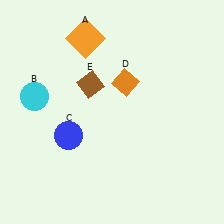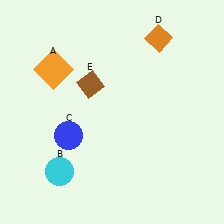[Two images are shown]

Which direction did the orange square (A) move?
The orange square (A) moved left.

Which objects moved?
The objects that moved are: the orange square (A), the cyan circle (B), the orange diamond (D).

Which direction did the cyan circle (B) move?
The cyan circle (B) moved down.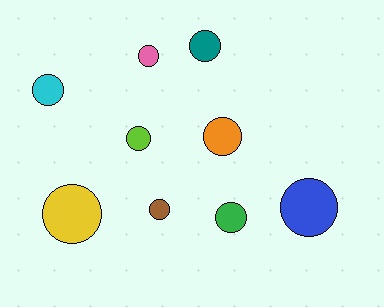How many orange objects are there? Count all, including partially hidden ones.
There is 1 orange object.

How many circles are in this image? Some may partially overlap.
There are 9 circles.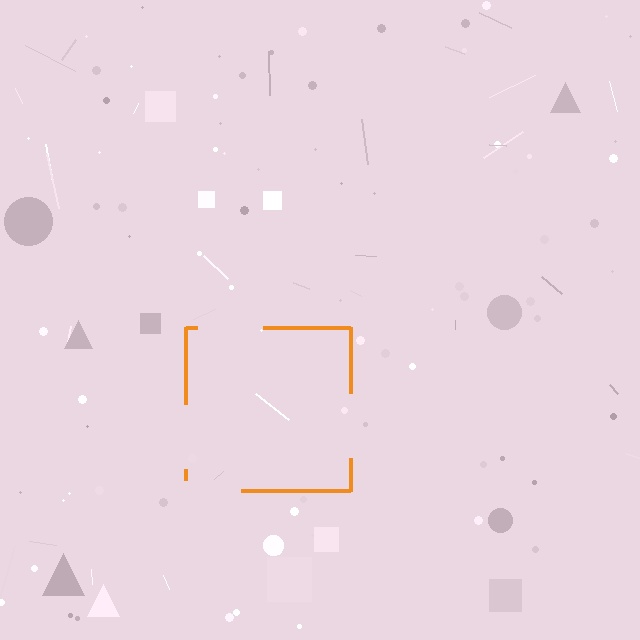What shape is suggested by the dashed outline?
The dashed outline suggests a square.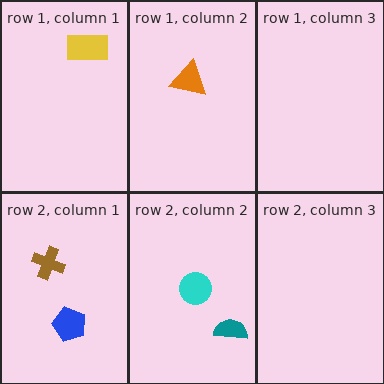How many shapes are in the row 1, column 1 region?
1.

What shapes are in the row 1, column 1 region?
The yellow rectangle.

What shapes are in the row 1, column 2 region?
The orange triangle.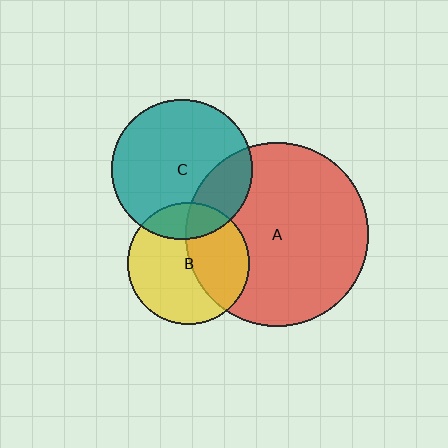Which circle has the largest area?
Circle A (red).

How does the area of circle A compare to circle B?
Approximately 2.3 times.